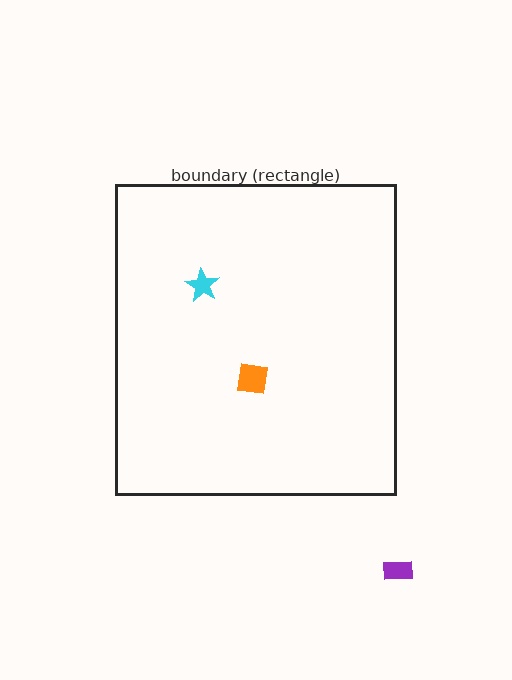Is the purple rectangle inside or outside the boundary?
Outside.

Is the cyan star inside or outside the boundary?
Inside.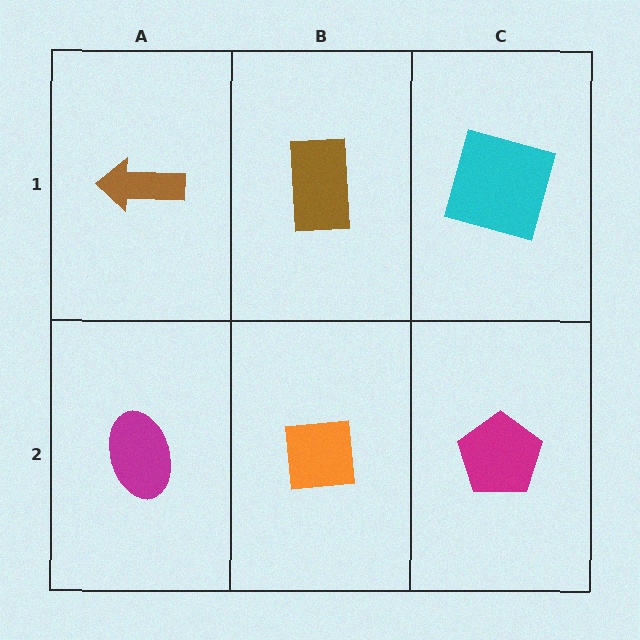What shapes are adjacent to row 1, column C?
A magenta pentagon (row 2, column C), a brown rectangle (row 1, column B).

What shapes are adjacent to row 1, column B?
An orange square (row 2, column B), a brown arrow (row 1, column A), a cyan square (row 1, column C).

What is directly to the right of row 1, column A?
A brown rectangle.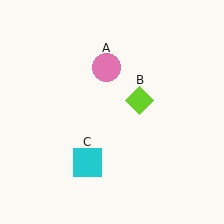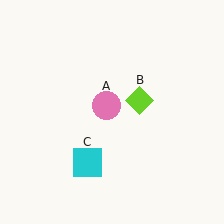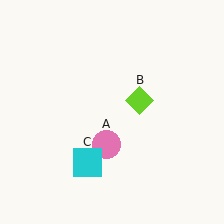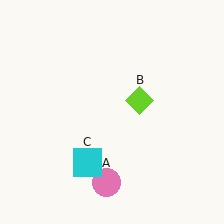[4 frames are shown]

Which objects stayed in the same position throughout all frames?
Lime diamond (object B) and cyan square (object C) remained stationary.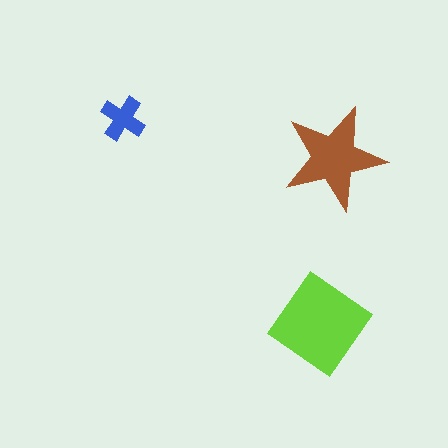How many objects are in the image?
There are 3 objects in the image.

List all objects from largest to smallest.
The lime diamond, the brown star, the blue cross.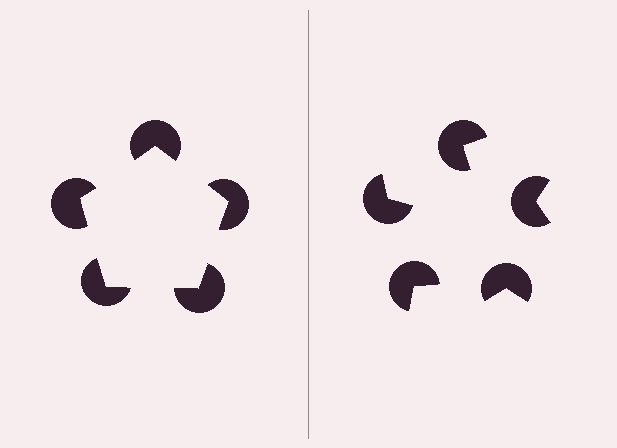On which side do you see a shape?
An illusory pentagon appears on the left side. On the right side the wedge cuts are rotated, so no coherent shape forms.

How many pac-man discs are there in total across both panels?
10 — 5 on each side.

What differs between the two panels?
The pac-man discs are positioned identically on both sides; only the wedge orientations differ. On the left they align to a pentagon; on the right they are misaligned.